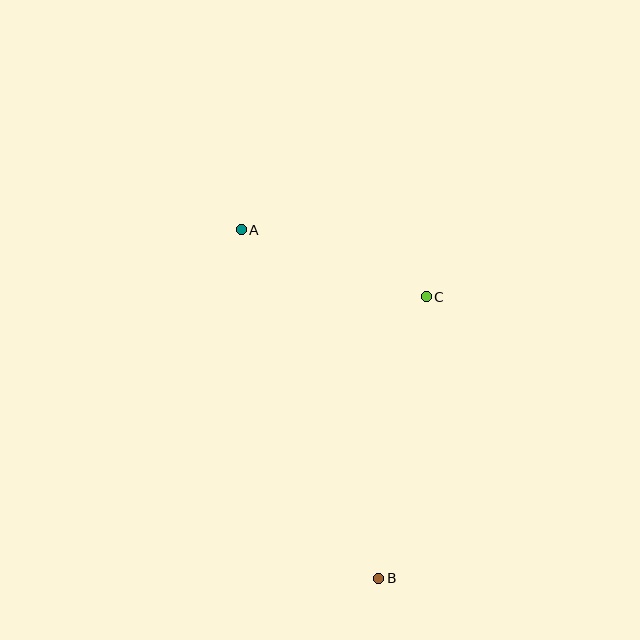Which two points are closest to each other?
Points A and C are closest to each other.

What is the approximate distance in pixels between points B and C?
The distance between B and C is approximately 286 pixels.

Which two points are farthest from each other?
Points A and B are farthest from each other.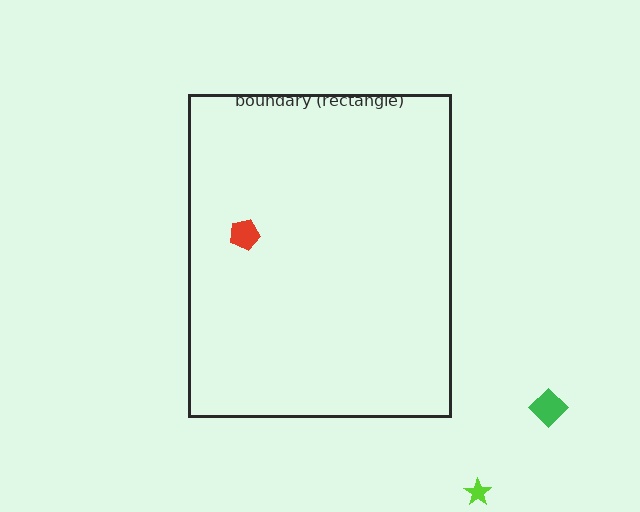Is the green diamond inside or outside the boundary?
Outside.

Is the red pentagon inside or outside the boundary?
Inside.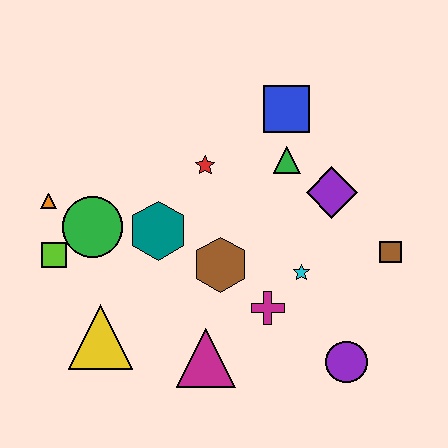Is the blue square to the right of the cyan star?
No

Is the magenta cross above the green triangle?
No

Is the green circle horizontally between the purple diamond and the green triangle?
No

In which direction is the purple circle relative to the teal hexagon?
The purple circle is to the right of the teal hexagon.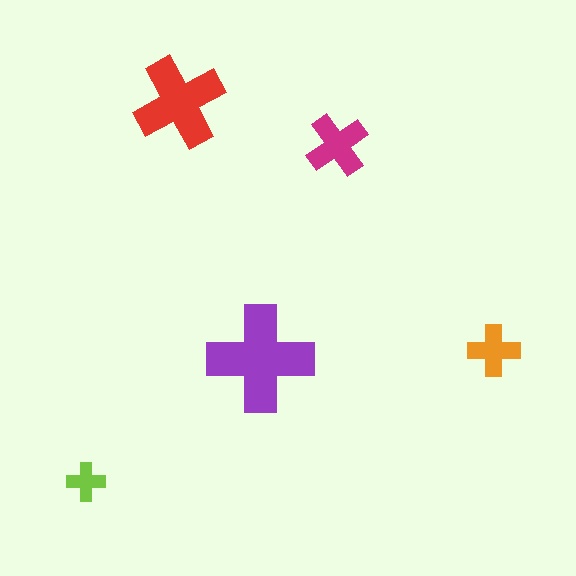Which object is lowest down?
The lime cross is bottommost.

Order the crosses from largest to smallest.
the purple one, the red one, the magenta one, the orange one, the lime one.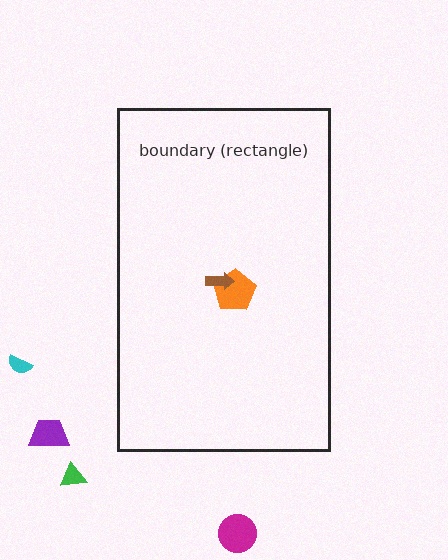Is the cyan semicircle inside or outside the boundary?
Outside.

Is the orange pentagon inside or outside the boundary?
Inside.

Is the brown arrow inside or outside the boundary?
Inside.